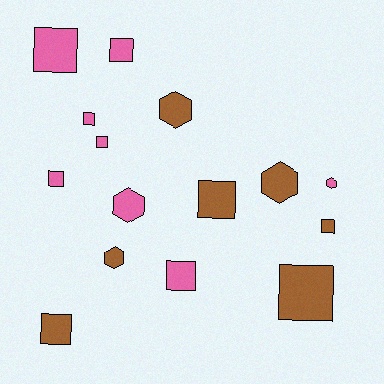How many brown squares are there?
There are 4 brown squares.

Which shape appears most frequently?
Square, with 10 objects.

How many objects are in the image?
There are 15 objects.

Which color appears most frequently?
Pink, with 8 objects.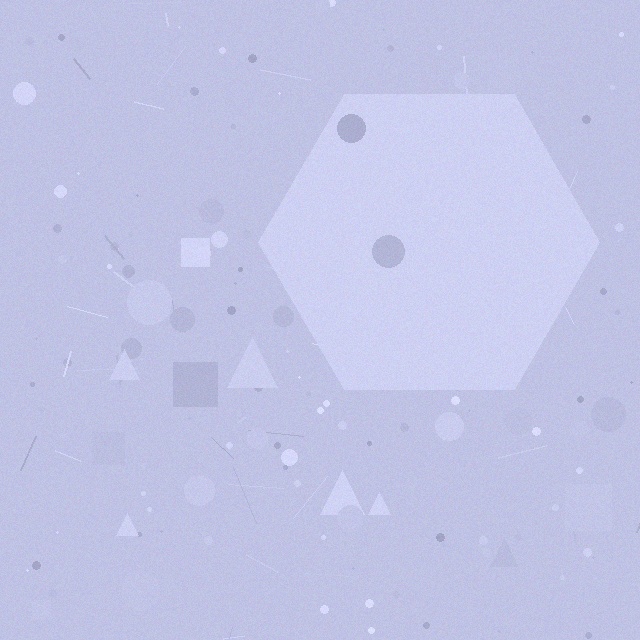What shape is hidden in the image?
A hexagon is hidden in the image.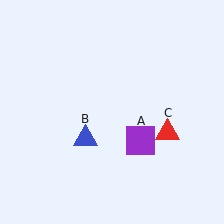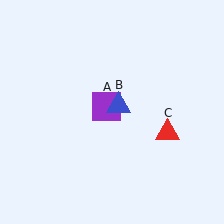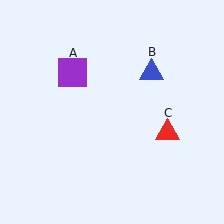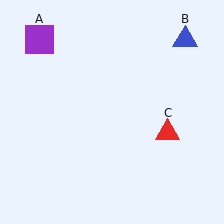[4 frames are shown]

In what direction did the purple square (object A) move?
The purple square (object A) moved up and to the left.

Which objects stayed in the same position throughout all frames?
Red triangle (object C) remained stationary.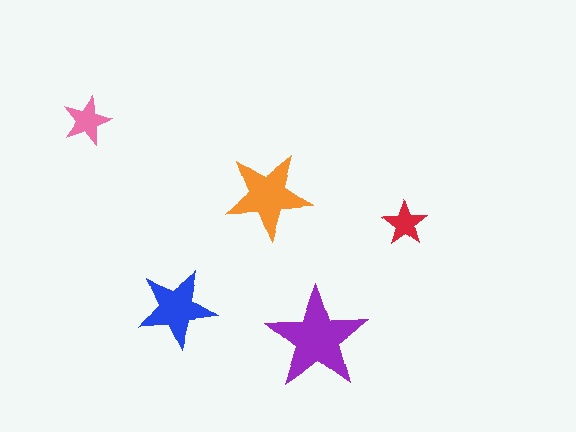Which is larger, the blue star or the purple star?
The purple one.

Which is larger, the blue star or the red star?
The blue one.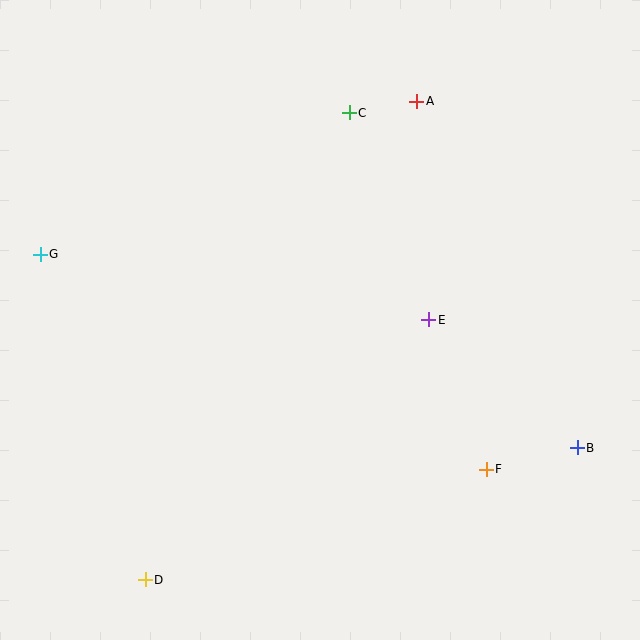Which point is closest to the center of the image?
Point E at (429, 320) is closest to the center.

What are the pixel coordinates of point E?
Point E is at (429, 320).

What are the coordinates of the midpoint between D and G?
The midpoint between D and G is at (93, 417).